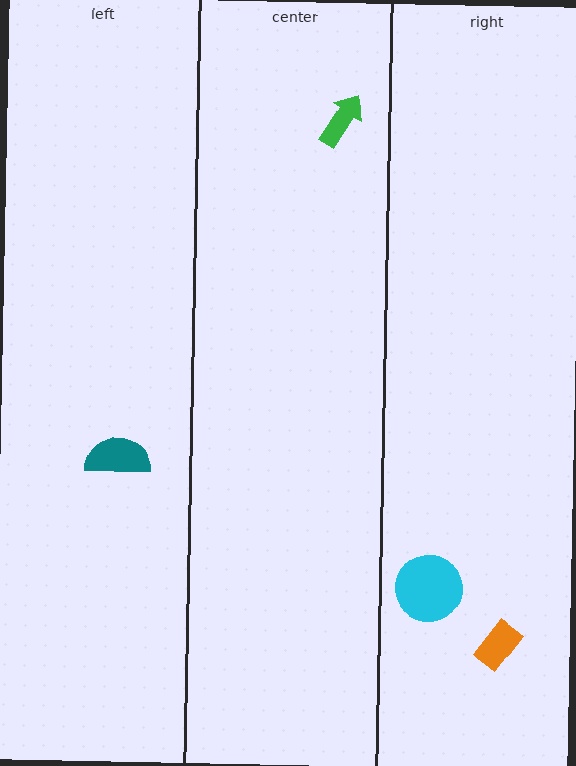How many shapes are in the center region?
1.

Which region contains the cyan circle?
The right region.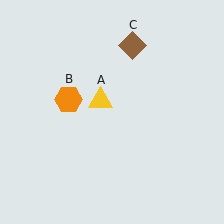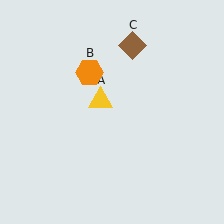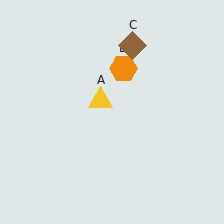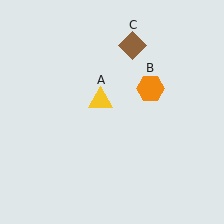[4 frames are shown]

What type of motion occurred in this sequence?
The orange hexagon (object B) rotated clockwise around the center of the scene.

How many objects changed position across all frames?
1 object changed position: orange hexagon (object B).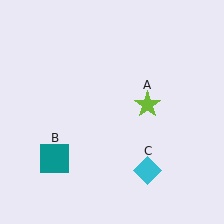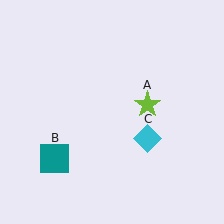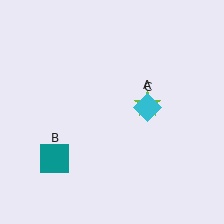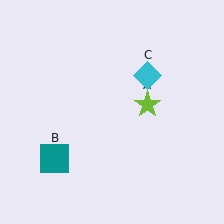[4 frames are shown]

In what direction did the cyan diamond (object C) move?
The cyan diamond (object C) moved up.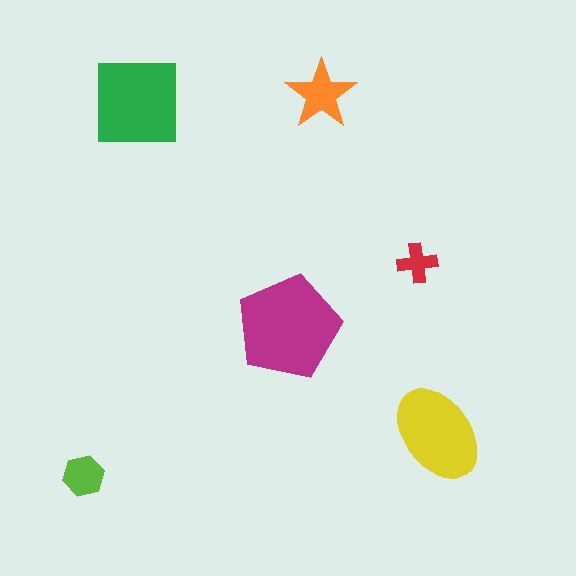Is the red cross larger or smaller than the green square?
Smaller.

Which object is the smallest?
The red cross.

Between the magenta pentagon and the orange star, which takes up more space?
The magenta pentagon.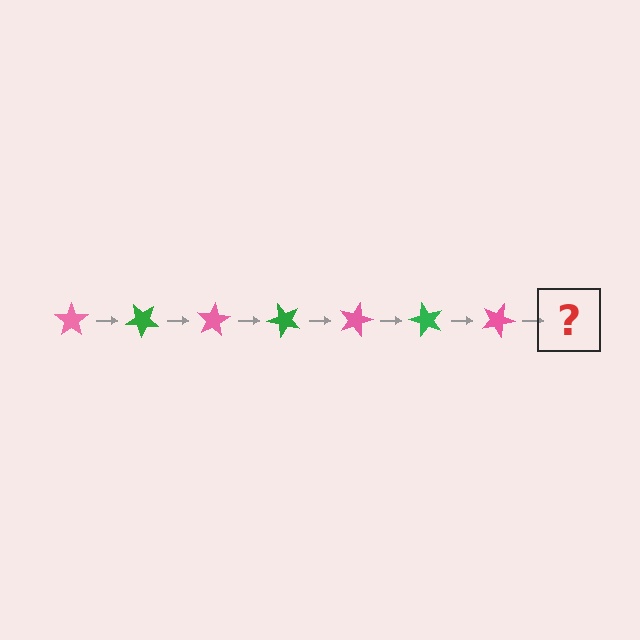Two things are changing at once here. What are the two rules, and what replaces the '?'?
The two rules are that it rotates 40 degrees each step and the color cycles through pink and green. The '?' should be a green star, rotated 280 degrees from the start.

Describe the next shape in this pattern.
It should be a green star, rotated 280 degrees from the start.